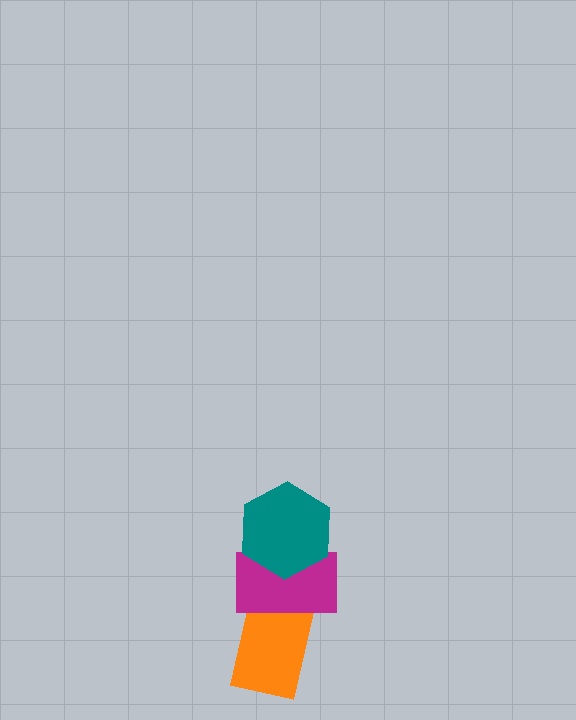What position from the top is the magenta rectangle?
The magenta rectangle is 2nd from the top.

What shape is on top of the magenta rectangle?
The teal hexagon is on top of the magenta rectangle.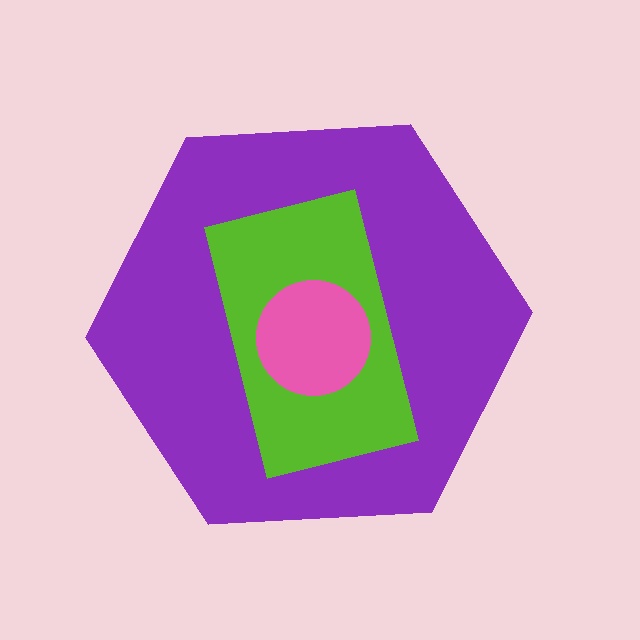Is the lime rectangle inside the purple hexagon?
Yes.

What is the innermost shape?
The pink circle.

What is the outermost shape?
The purple hexagon.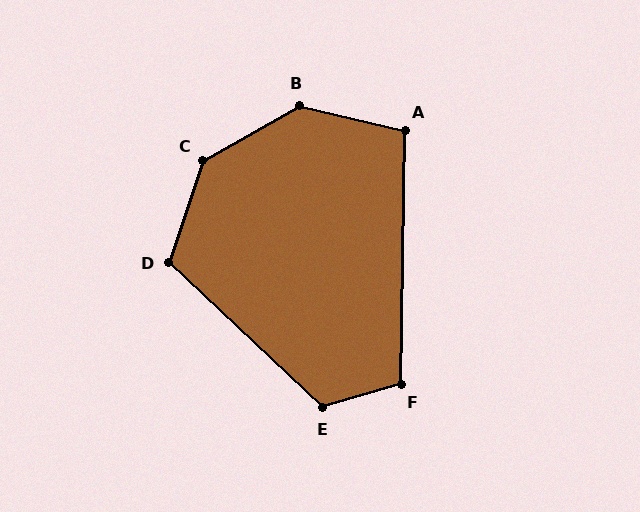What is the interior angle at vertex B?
Approximately 137 degrees (obtuse).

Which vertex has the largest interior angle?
C, at approximately 138 degrees.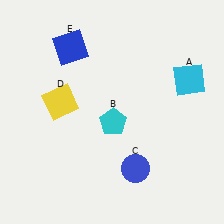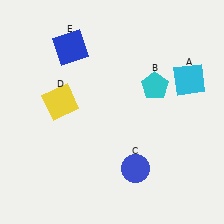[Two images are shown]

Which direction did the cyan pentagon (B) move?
The cyan pentagon (B) moved right.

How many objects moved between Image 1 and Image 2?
1 object moved between the two images.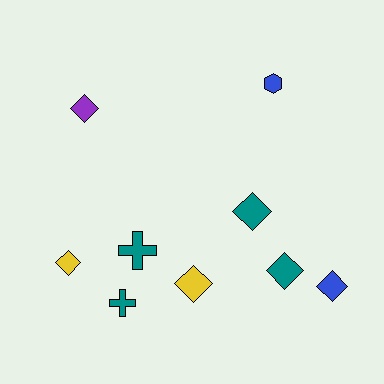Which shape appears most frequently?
Diamond, with 6 objects.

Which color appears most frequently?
Teal, with 4 objects.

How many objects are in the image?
There are 9 objects.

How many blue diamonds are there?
There is 1 blue diamond.